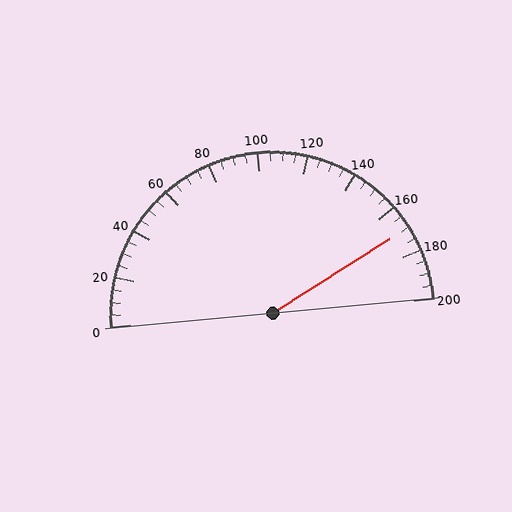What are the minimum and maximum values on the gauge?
The gauge ranges from 0 to 200.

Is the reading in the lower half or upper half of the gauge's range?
The reading is in the upper half of the range (0 to 200).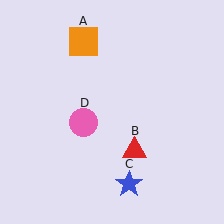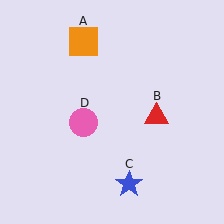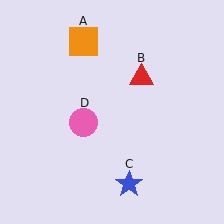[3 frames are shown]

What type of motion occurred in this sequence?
The red triangle (object B) rotated counterclockwise around the center of the scene.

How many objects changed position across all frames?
1 object changed position: red triangle (object B).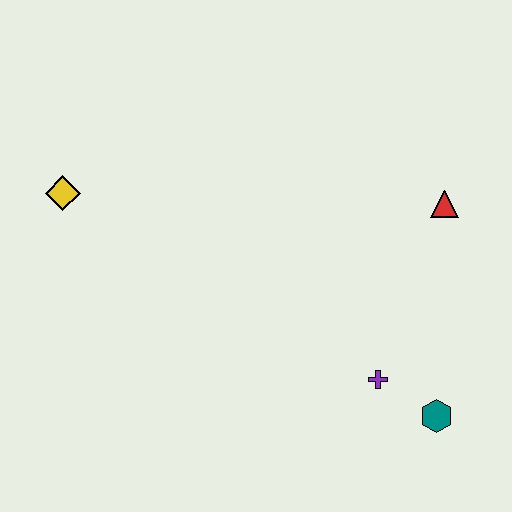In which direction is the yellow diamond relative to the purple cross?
The yellow diamond is to the left of the purple cross.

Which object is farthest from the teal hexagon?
The yellow diamond is farthest from the teal hexagon.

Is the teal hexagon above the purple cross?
No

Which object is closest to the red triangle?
The purple cross is closest to the red triangle.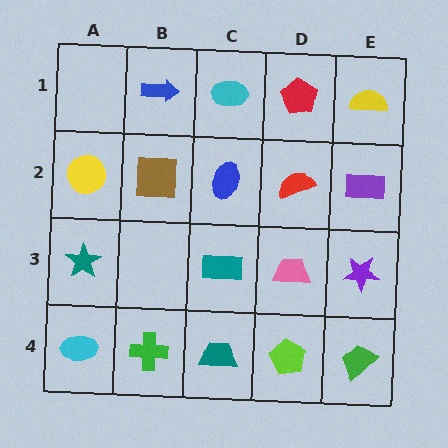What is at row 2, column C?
A blue ellipse.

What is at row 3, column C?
A teal rectangle.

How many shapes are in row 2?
5 shapes.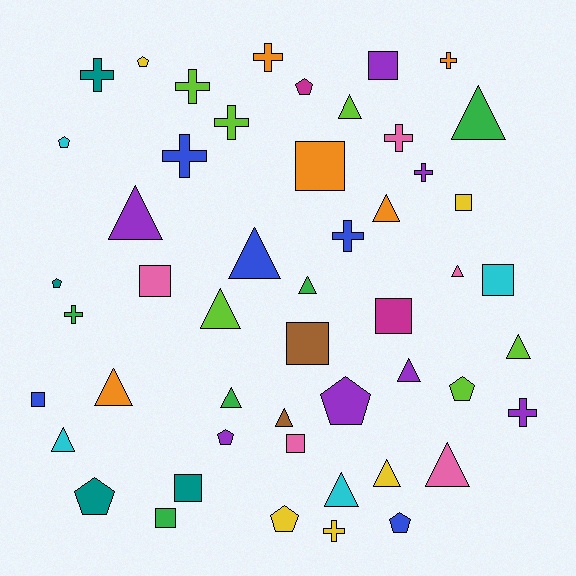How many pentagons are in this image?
There are 10 pentagons.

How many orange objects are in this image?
There are 5 orange objects.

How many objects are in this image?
There are 50 objects.